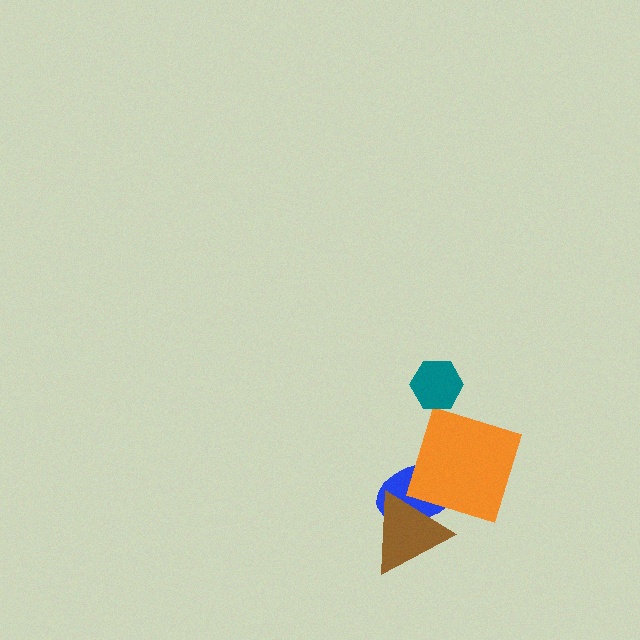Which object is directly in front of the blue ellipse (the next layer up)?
The orange square is directly in front of the blue ellipse.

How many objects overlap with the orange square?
1 object overlaps with the orange square.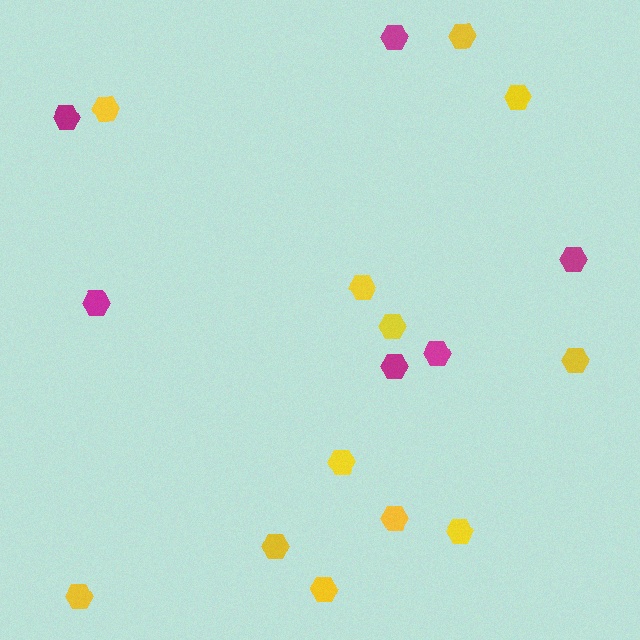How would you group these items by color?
There are 2 groups: one group of yellow hexagons (12) and one group of magenta hexagons (6).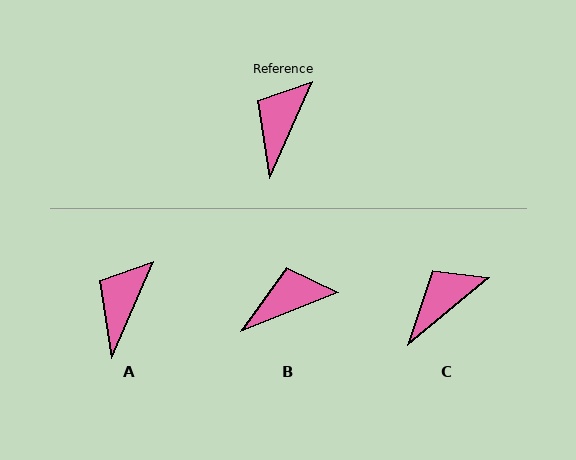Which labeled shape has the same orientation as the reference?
A.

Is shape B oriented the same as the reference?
No, it is off by about 45 degrees.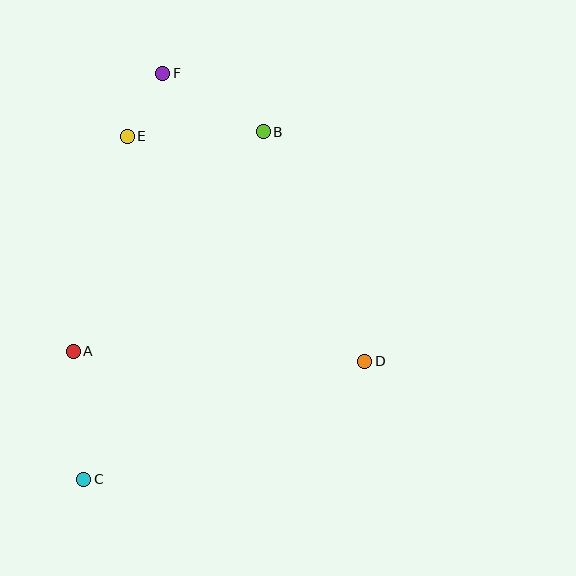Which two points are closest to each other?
Points E and F are closest to each other.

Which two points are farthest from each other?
Points C and F are farthest from each other.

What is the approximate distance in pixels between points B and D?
The distance between B and D is approximately 251 pixels.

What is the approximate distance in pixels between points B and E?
The distance between B and E is approximately 136 pixels.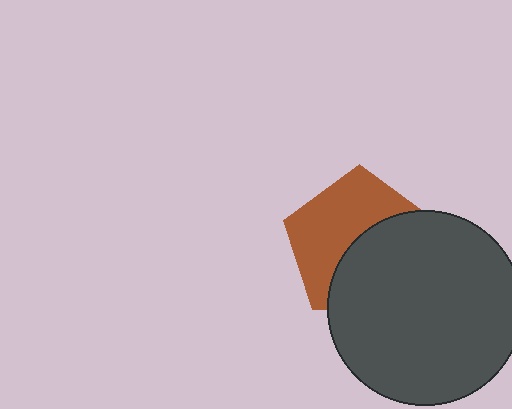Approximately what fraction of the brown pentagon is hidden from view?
Roughly 48% of the brown pentagon is hidden behind the dark gray circle.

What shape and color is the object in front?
The object in front is a dark gray circle.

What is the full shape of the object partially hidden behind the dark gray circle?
The partially hidden object is a brown pentagon.